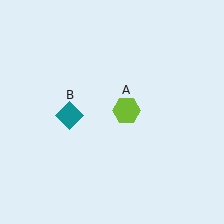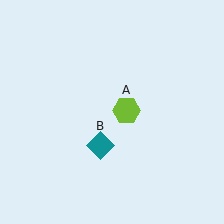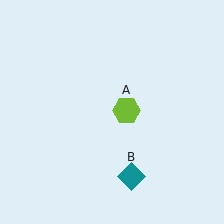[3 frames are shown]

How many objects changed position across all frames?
1 object changed position: teal diamond (object B).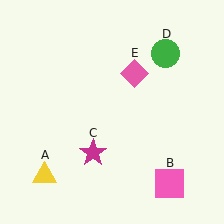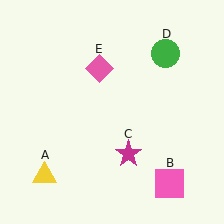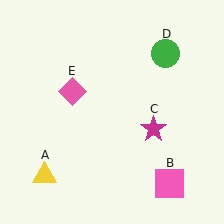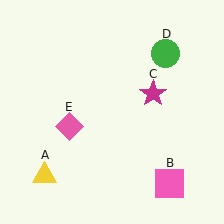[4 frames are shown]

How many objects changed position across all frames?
2 objects changed position: magenta star (object C), pink diamond (object E).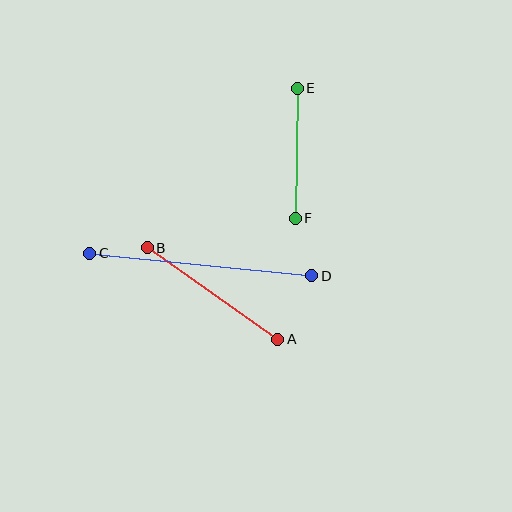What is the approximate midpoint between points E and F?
The midpoint is at approximately (296, 153) pixels.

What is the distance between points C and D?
The distance is approximately 223 pixels.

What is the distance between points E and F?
The distance is approximately 130 pixels.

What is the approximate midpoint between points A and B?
The midpoint is at approximately (213, 294) pixels.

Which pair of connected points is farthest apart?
Points C and D are farthest apart.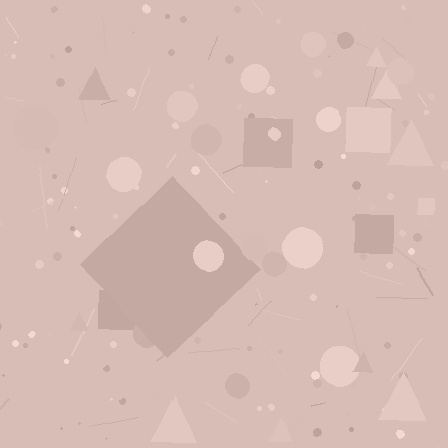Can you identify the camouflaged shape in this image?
The camouflaged shape is a diamond.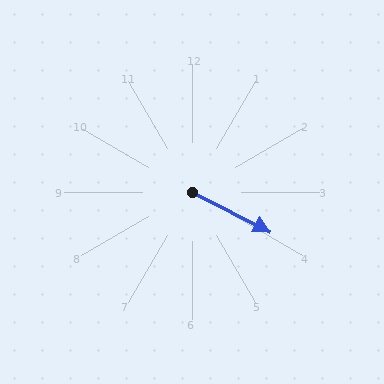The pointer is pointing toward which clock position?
Roughly 4 o'clock.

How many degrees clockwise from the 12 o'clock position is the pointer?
Approximately 117 degrees.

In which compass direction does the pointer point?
Southeast.